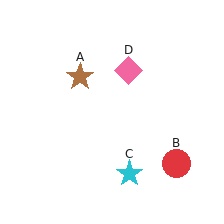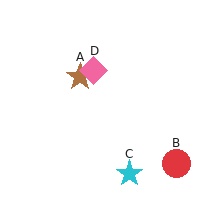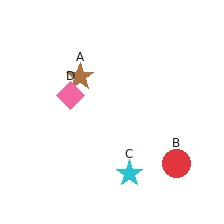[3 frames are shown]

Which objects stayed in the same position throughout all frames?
Brown star (object A) and red circle (object B) and cyan star (object C) remained stationary.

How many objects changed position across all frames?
1 object changed position: pink diamond (object D).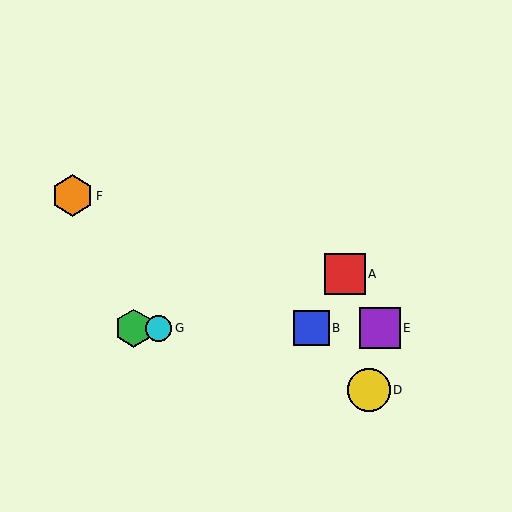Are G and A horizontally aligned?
No, G is at y≈328 and A is at y≈274.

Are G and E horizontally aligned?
Yes, both are at y≈328.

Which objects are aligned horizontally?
Objects B, C, E, G are aligned horizontally.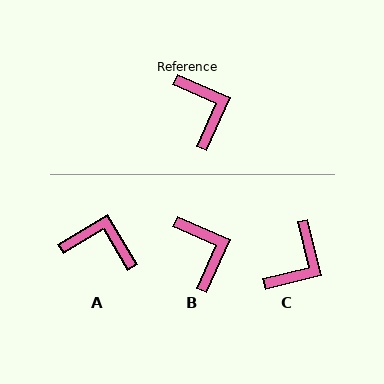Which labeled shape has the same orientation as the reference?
B.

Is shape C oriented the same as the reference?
No, it is off by about 52 degrees.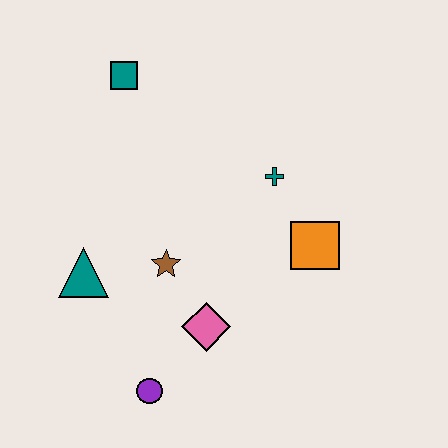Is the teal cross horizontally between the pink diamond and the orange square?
Yes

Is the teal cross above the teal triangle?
Yes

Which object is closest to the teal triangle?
The brown star is closest to the teal triangle.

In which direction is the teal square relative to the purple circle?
The teal square is above the purple circle.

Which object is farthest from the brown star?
The teal square is farthest from the brown star.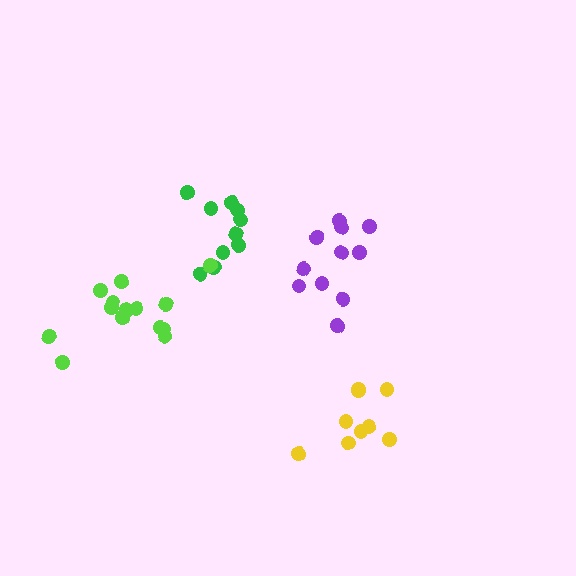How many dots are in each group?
Group 1: 10 dots, Group 2: 14 dots, Group 3: 9 dots, Group 4: 11 dots (44 total).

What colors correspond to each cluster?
The clusters are colored: green, lime, yellow, purple.